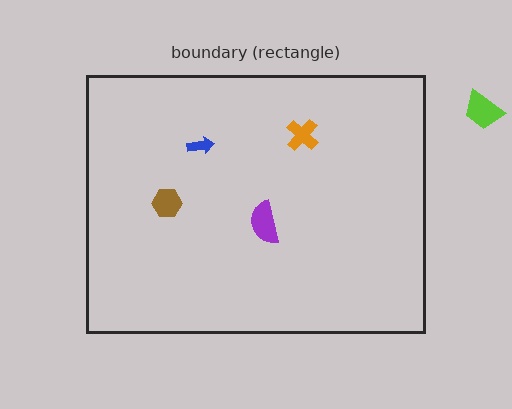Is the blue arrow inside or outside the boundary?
Inside.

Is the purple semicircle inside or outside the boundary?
Inside.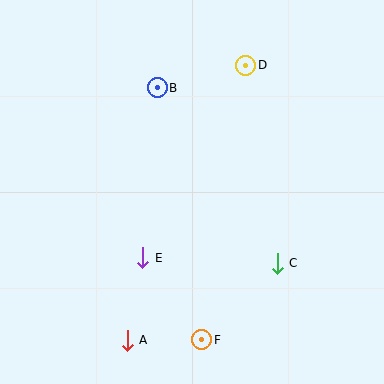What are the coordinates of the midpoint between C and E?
The midpoint between C and E is at (210, 261).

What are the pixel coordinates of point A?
Point A is at (127, 340).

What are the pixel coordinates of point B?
Point B is at (157, 88).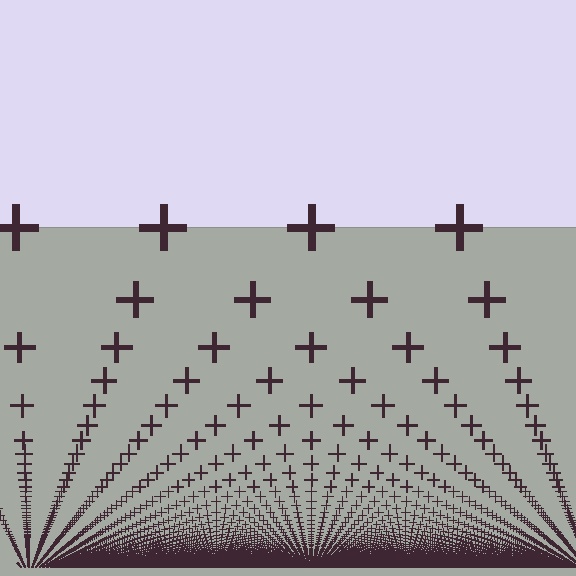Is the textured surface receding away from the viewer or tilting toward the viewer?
The surface appears to tilt toward the viewer. Texture elements get larger and sparser toward the top.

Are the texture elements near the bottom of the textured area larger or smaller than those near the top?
Smaller. The gradient is inverted — elements near the bottom are smaller and denser.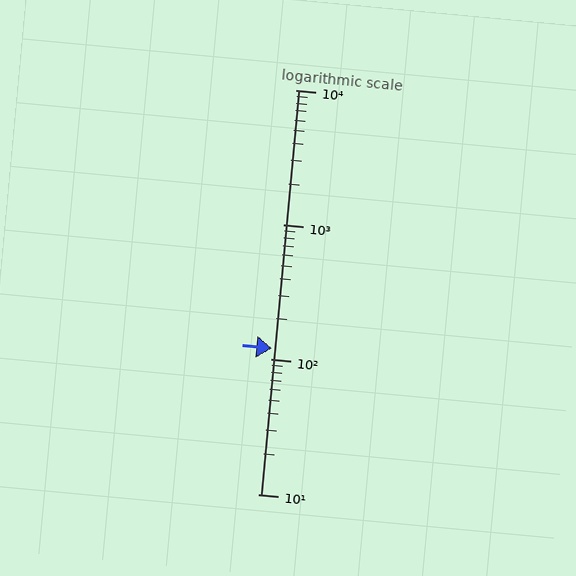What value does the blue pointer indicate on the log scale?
The pointer indicates approximately 120.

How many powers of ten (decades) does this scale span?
The scale spans 3 decades, from 10 to 10000.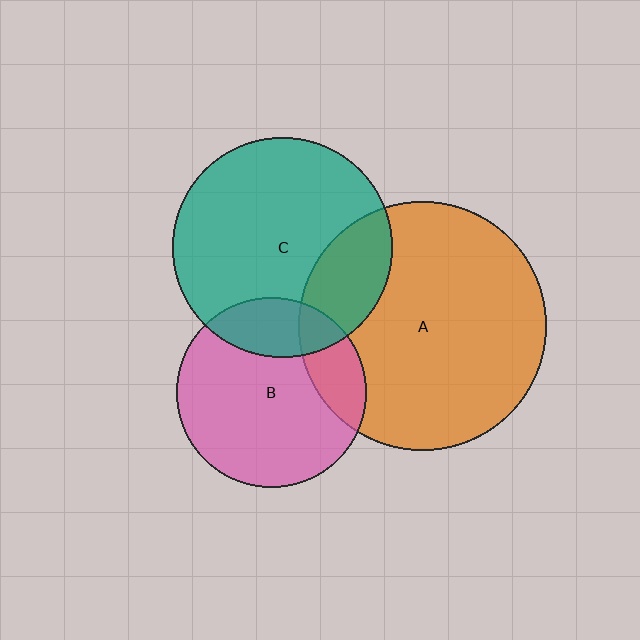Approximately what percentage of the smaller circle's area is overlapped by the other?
Approximately 25%.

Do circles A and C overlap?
Yes.